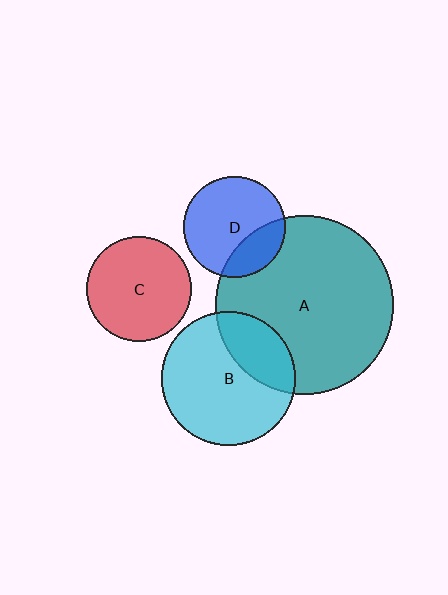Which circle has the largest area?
Circle A (teal).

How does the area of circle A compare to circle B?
Approximately 1.8 times.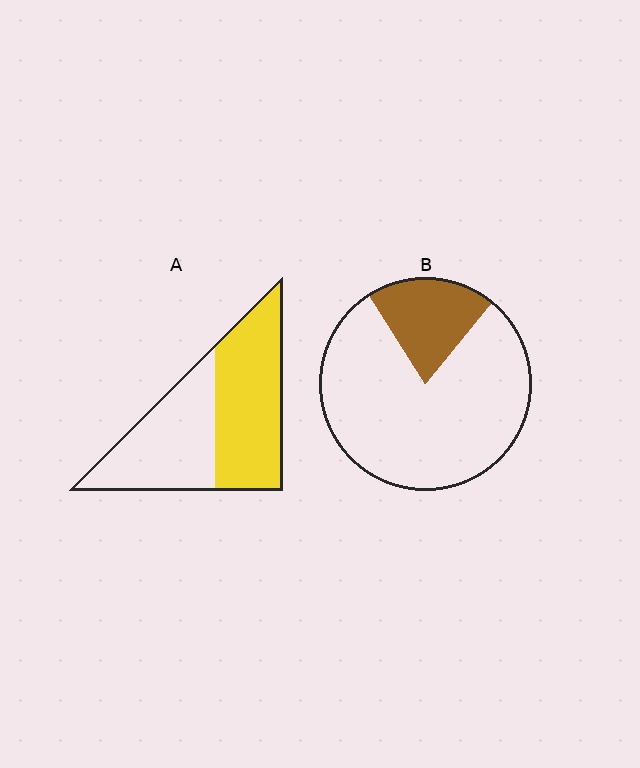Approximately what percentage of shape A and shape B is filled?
A is approximately 55% and B is approximately 20%.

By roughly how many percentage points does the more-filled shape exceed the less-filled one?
By roughly 35 percentage points (A over B).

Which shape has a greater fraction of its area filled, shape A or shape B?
Shape A.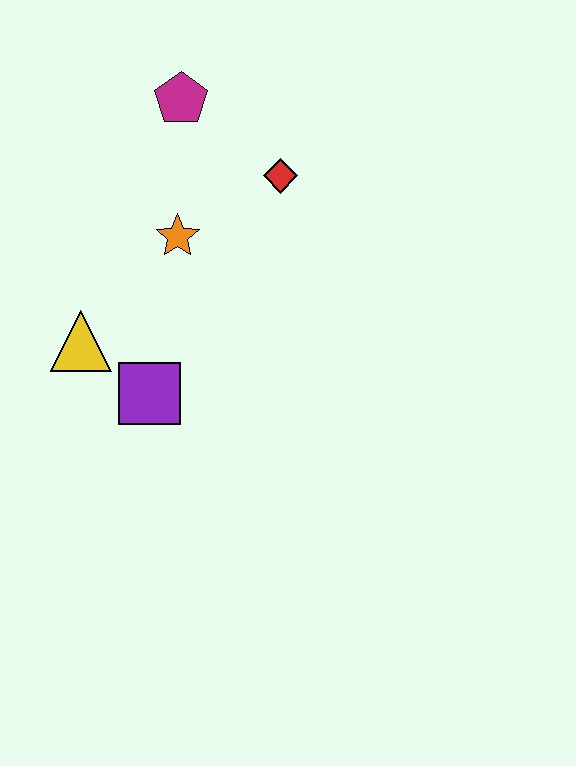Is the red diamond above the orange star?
Yes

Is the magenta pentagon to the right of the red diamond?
No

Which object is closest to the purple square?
The yellow triangle is closest to the purple square.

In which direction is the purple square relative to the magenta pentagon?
The purple square is below the magenta pentagon.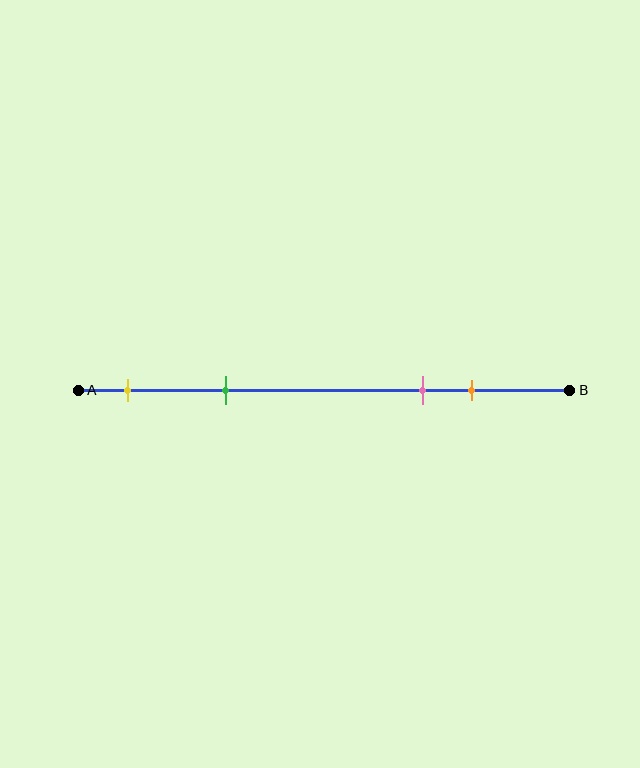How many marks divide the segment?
There are 4 marks dividing the segment.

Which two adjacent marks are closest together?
The pink and orange marks are the closest adjacent pair.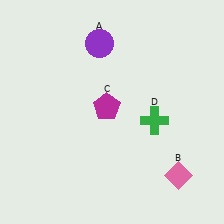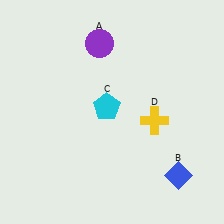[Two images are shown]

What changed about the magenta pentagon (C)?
In Image 1, C is magenta. In Image 2, it changed to cyan.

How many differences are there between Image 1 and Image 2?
There are 3 differences between the two images.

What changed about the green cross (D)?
In Image 1, D is green. In Image 2, it changed to yellow.